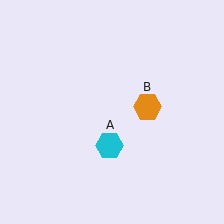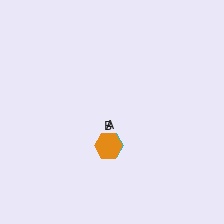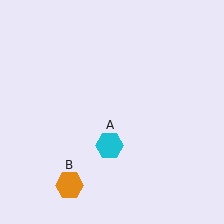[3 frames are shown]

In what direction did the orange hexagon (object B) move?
The orange hexagon (object B) moved down and to the left.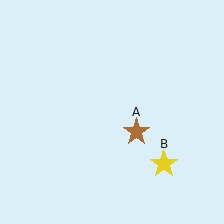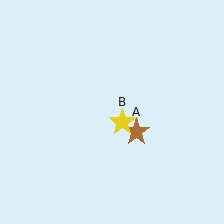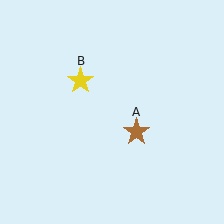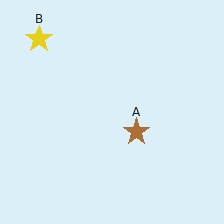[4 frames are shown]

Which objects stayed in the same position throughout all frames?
Brown star (object A) remained stationary.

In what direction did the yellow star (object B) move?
The yellow star (object B) moved up and to the left.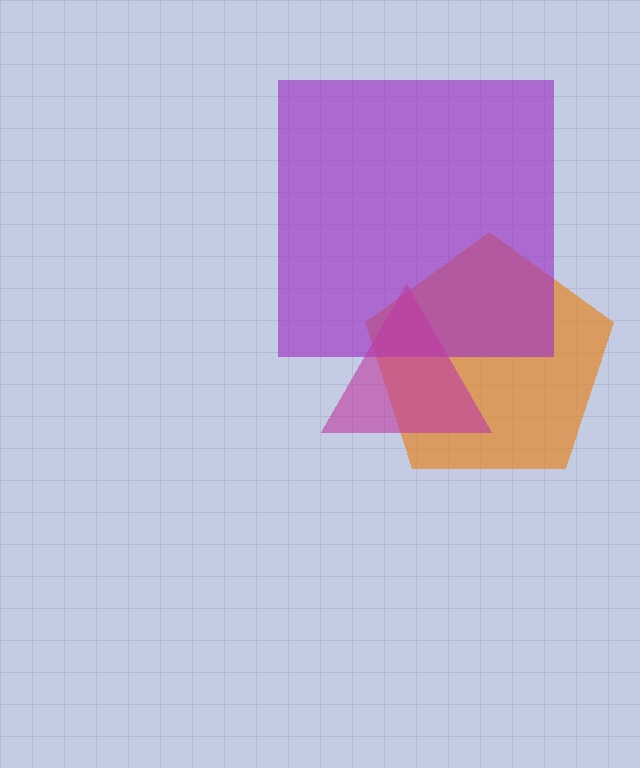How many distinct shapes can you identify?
There are 3 distinct shapes: an orange pentagon, a purple square, a magenta triangle.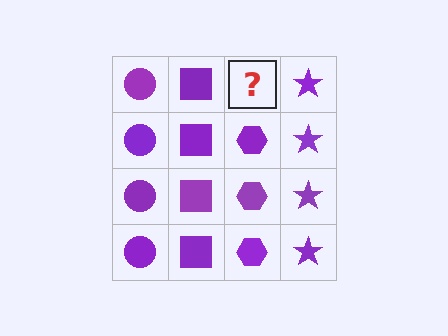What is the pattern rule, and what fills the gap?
The rule is that each column has a consistent shape. The gap should be filled with a purple hexagon.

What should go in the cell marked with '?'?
The missing cell should contain a purple hexagon.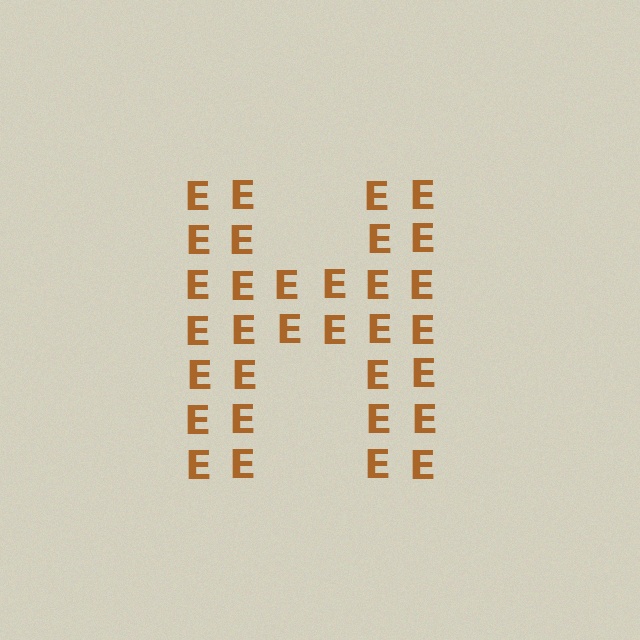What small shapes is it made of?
It is made of small letter E's.